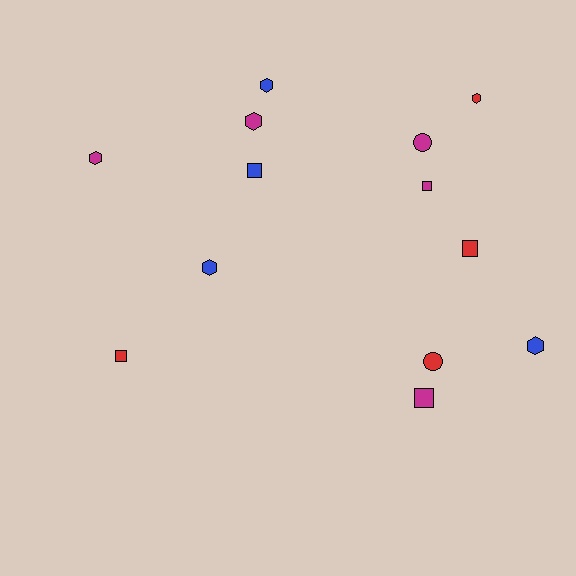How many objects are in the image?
There are 13 objects.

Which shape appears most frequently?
Hexagon, with 6 objects.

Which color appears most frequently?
Magenta, with 5 objects.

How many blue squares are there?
There is 1 blue square.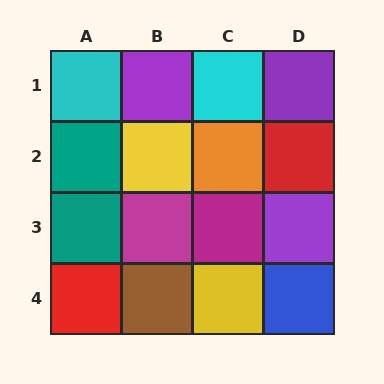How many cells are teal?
2 cells are teal.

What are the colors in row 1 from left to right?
Cyan, purple, cyan, purple.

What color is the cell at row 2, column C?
Orange.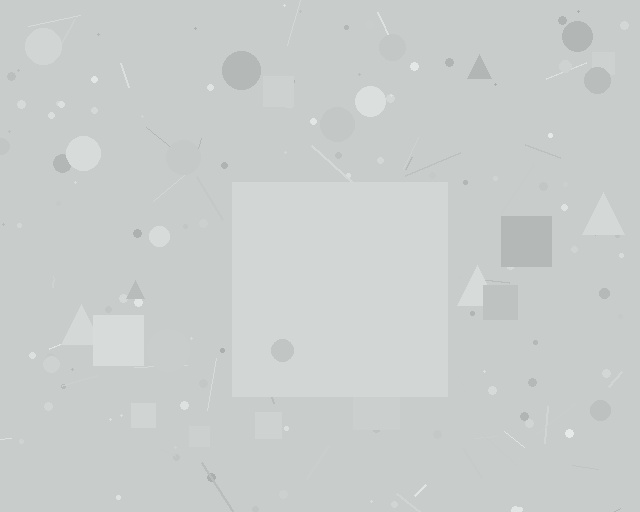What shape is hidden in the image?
A square is hidden in the image.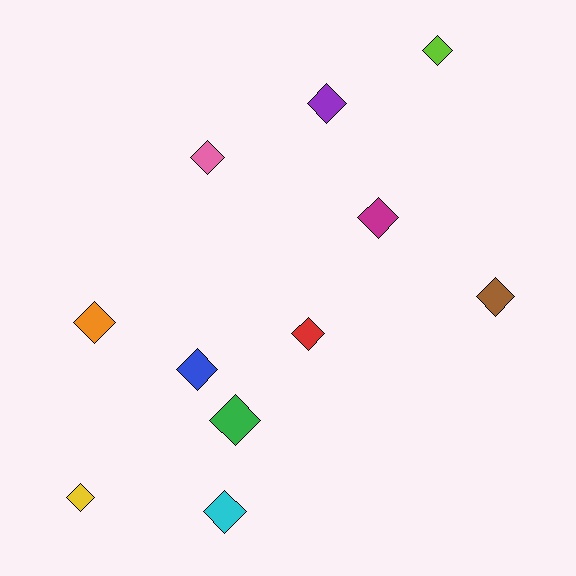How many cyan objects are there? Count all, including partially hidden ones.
There is 1 cyan object.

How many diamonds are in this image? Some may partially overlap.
There are 11 diamonds.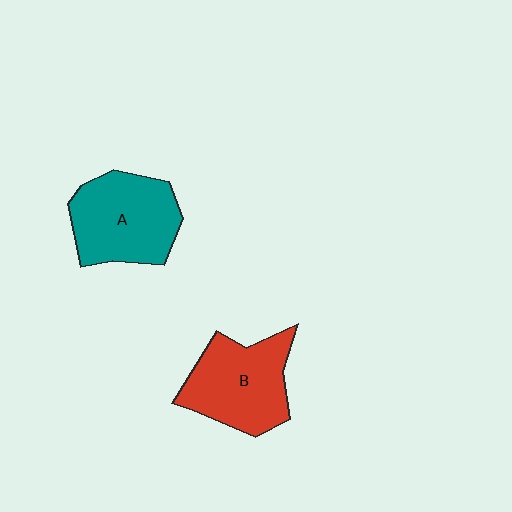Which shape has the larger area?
Shape A (teal).